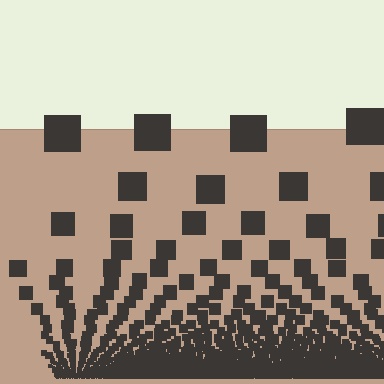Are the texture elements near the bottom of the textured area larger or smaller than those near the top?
Smaller. The gradient is inverted — elements near the bottom are smaller and denser.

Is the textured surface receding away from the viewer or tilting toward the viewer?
The surface appears to tilt toward the viewer. Texture elements get larger and sparser toward the top.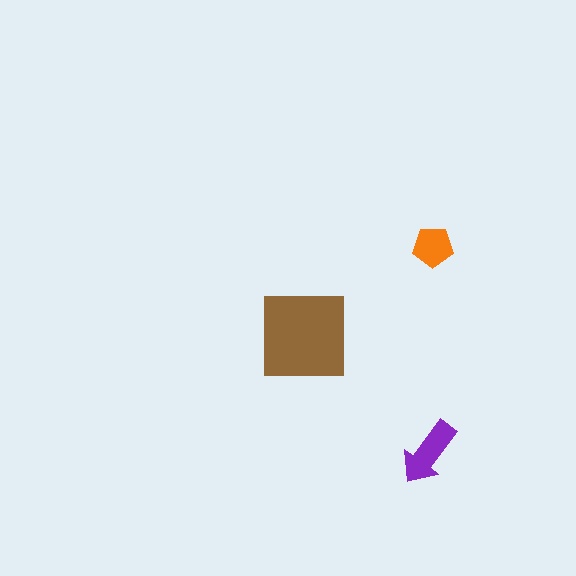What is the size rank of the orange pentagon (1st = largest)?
3rd.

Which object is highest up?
The orange pentagon is topmost.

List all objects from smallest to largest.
The orange pentagon, the purple arrow, the brown square.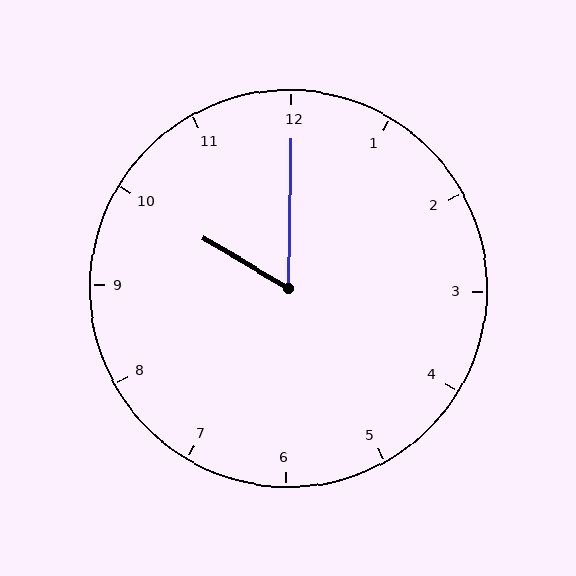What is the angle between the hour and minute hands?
Approximately 60 degrees.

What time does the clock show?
10:00.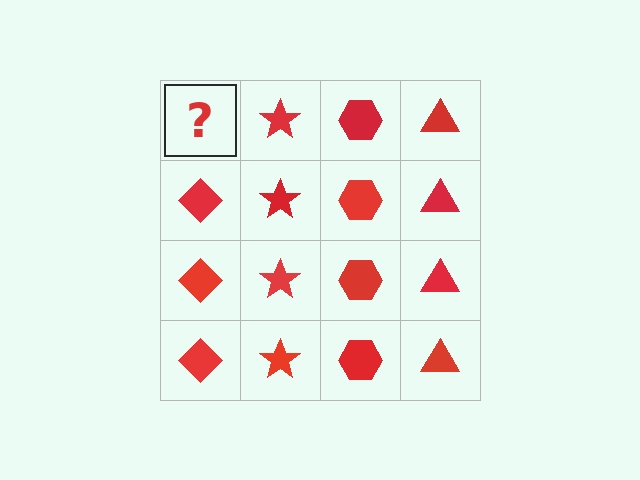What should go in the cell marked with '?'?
The missing cell should contain a red diamond.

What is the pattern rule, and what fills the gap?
The rule is that each column has a consistent shape. The gap should be filled with a red diamond.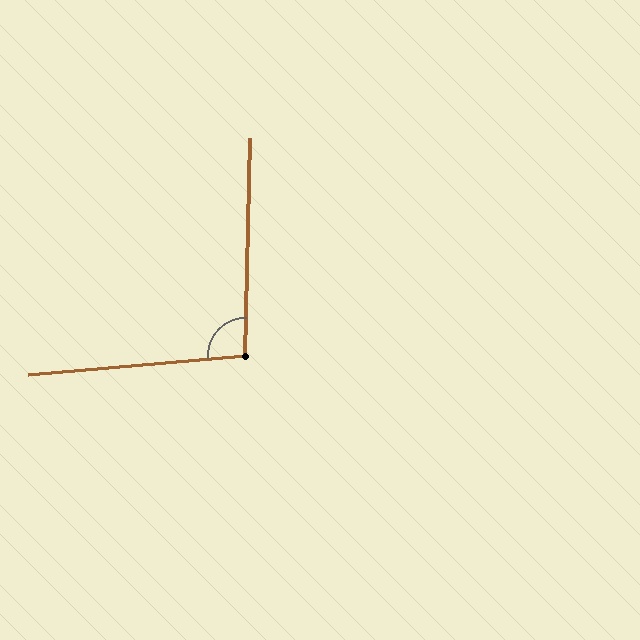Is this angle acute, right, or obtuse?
It is obtuse.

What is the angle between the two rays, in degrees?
Approximately 96 degrees.